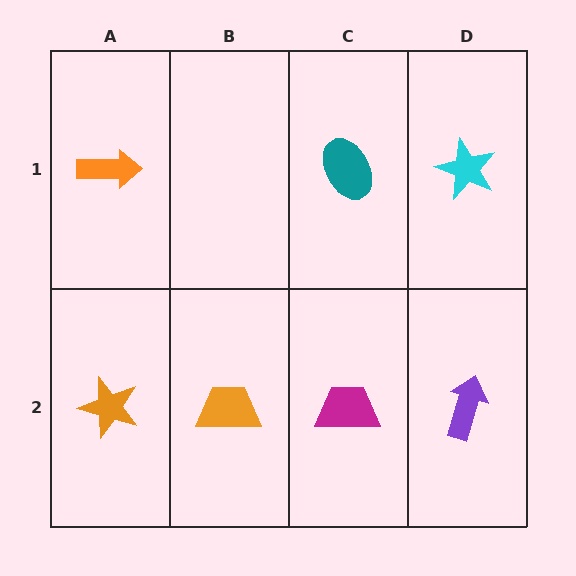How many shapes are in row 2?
4 shapes.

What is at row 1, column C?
A teal ellipse.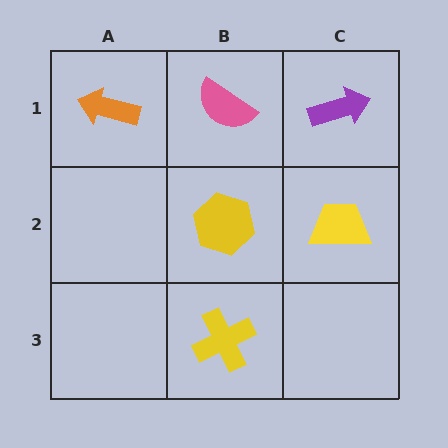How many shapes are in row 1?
3 shapes.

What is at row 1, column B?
A pink semicircle.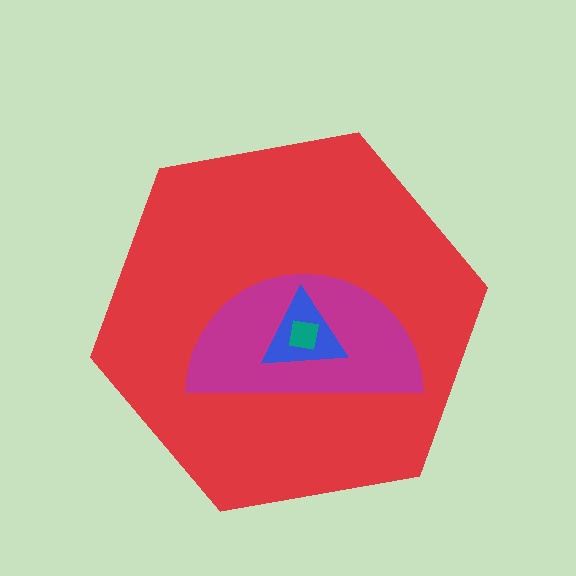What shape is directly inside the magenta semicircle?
The blue triangle.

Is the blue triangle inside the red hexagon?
Yes.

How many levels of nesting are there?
4.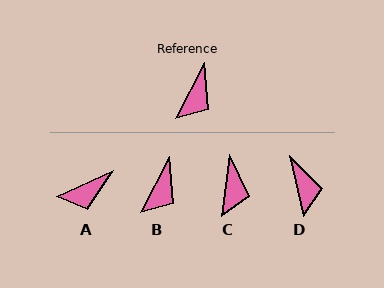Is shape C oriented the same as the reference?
No, it is off by about 20 degrees.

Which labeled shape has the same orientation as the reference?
B.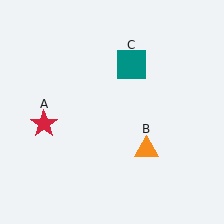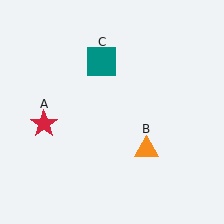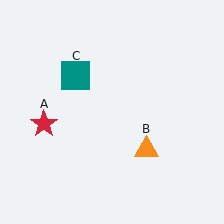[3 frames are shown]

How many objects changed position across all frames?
1 object changed position: teal square (object C).